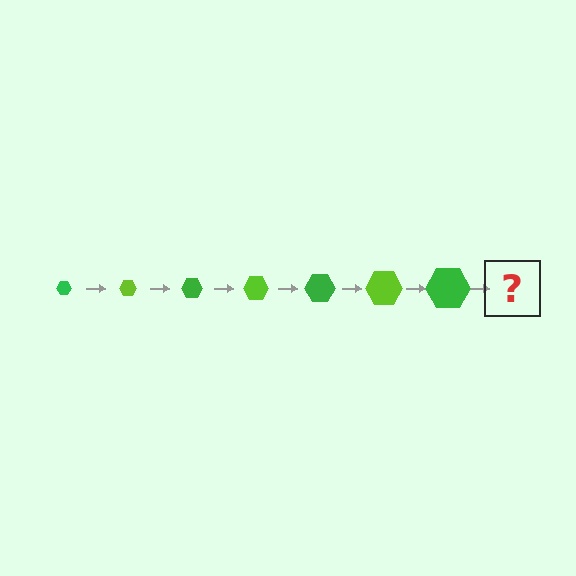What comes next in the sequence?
The next element should be a lime hexagon, larger than the previous one.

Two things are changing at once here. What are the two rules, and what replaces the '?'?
The two rules are that the hexagon grows larger each step and the color cycles through green and lime. The '?' should be a lime hexagon, larger than the previous one.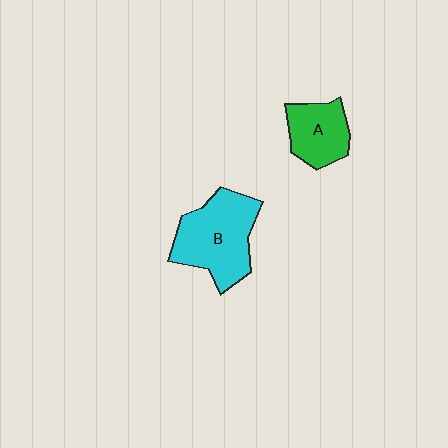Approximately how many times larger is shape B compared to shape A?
Approximately 1.7 times.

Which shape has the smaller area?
Shape A (green).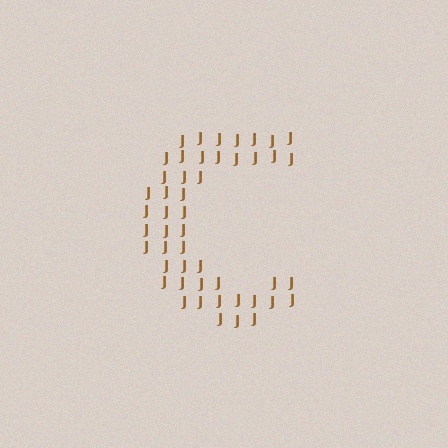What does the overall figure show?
The overall figure shows the letter C.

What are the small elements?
The small elements are letter J's.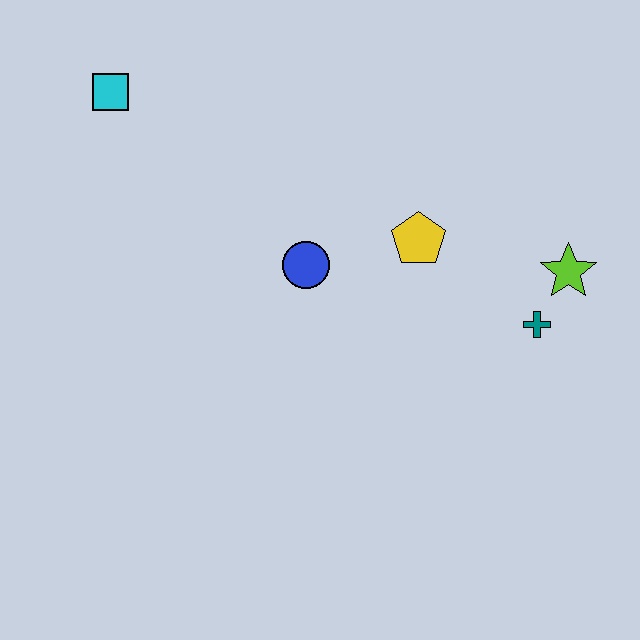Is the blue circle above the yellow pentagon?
No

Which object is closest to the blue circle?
The yellow pentagon is closest to the blue circle.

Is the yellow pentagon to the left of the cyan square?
No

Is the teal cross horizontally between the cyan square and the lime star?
Yes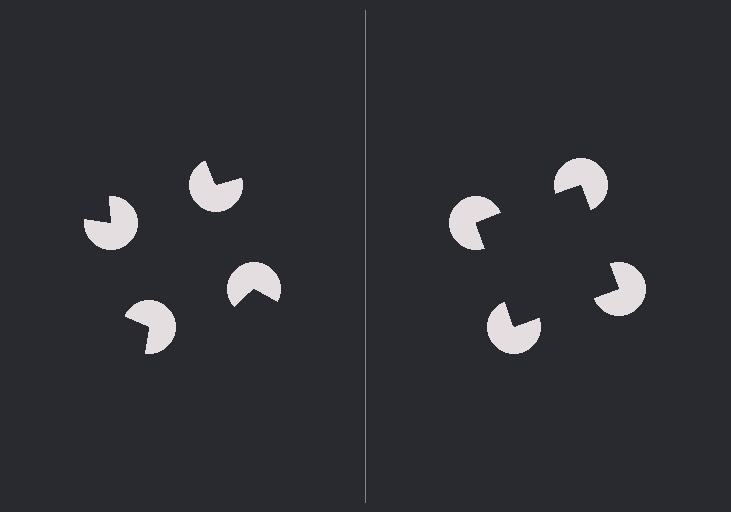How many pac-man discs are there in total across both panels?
8 — 4 on each side.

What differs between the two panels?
The pac-man discs are positioned identically on both sides; only the wedge orientations differ. On the right they align to a square; on the left they are misaligned.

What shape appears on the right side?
An illusory square.